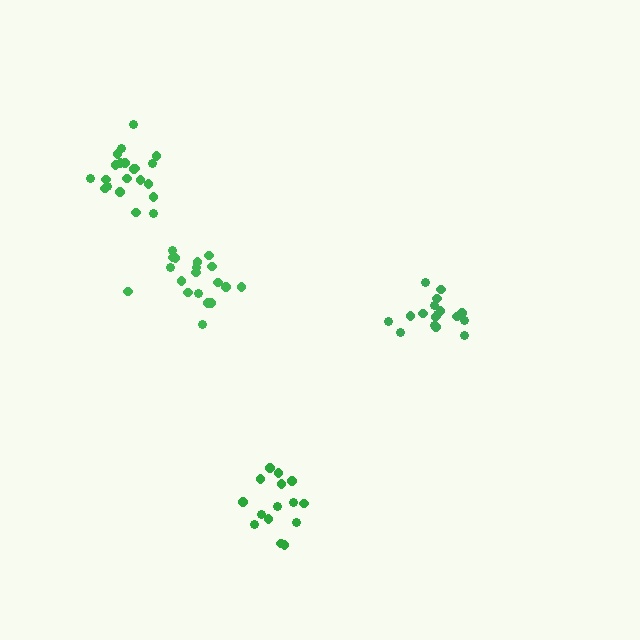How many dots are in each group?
Group 1: 21 dots, Group 2: 17 dots, Group 3: 19 dots, Group 4: 15 dots (72 total).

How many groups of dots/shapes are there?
There are 4 groups.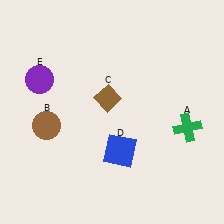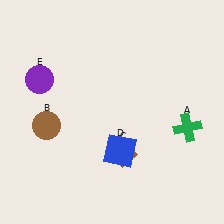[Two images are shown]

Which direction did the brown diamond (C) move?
The brown diamond (C) moved down.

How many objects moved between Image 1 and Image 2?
1 object moved between the two images.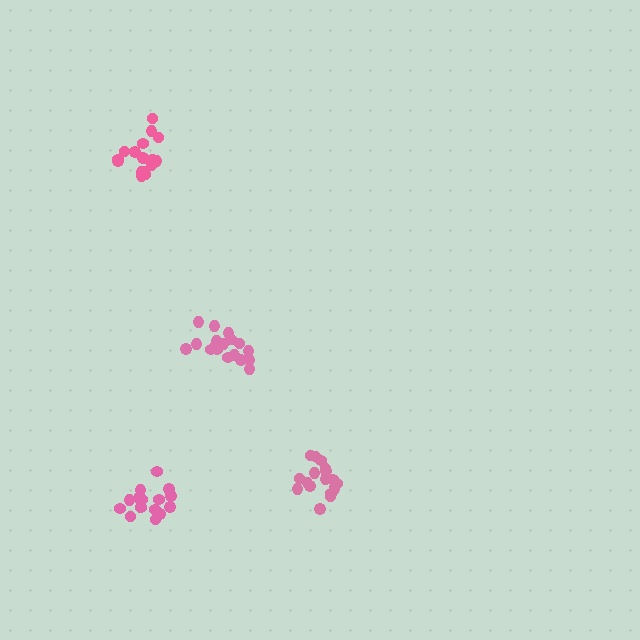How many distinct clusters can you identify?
There are 4 distinct clusters.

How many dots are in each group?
Group 1: 18 dots, Group 2: 18 dots, Group 3: 18 dots, Group 4: 17 dots (71 total).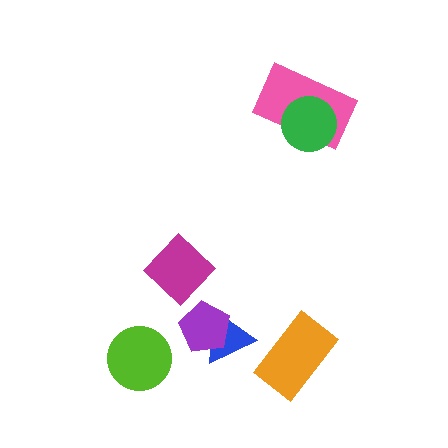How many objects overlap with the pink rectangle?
1 object overlaps with the pink rectangle.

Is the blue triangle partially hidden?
Yes, it is partially covered by another shape.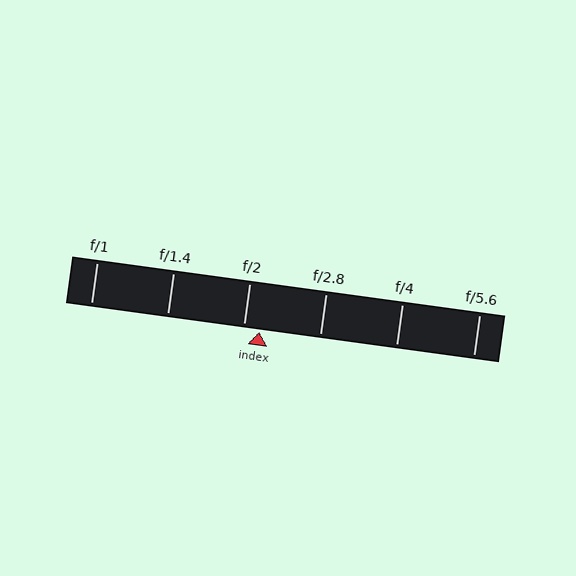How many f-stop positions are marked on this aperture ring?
There are 6 f-stop positions marked.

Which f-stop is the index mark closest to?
The index mark is closest to f/2.